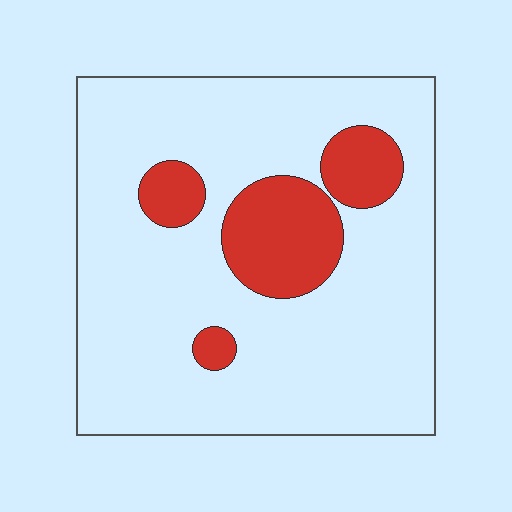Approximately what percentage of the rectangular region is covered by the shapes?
Approximately 20%.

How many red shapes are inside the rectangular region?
4.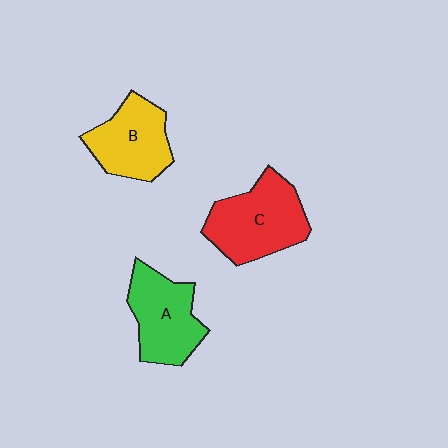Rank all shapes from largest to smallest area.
From largest to smallest: C (red), A (green), B (yellow).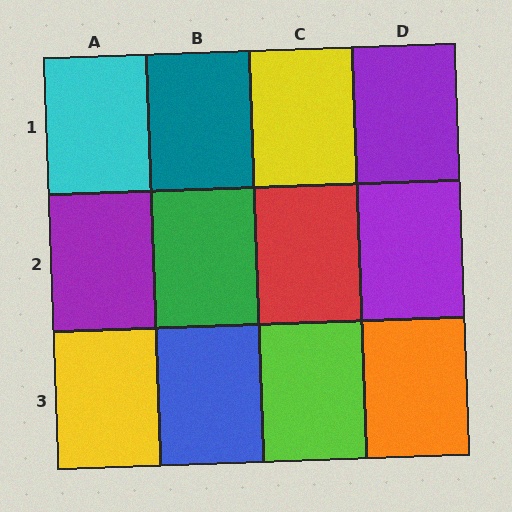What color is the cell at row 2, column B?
Green.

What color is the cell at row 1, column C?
Yellow.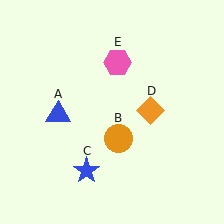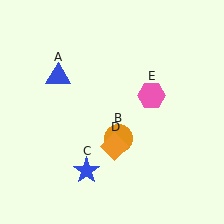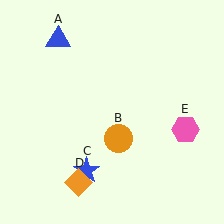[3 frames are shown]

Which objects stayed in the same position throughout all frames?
Orange circle (object B) and blue star (object C) remained stationary.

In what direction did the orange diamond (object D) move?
The orange diamond (object D) moved down and to the left.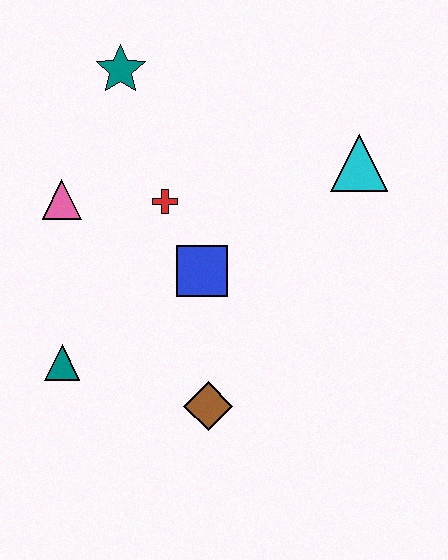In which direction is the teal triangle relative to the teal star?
The teal triangle is below the teal star.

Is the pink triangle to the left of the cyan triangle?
Yes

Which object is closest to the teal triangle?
The brown diamond is closest to the teal triangle.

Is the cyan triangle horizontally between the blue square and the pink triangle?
No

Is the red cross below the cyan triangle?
Yes